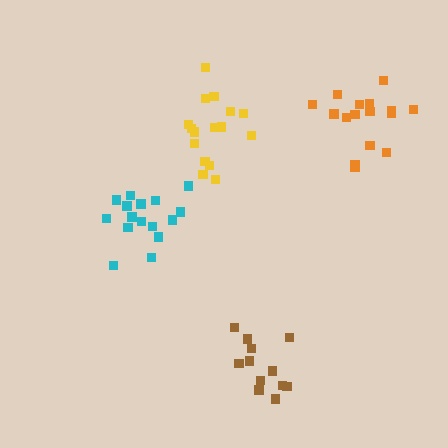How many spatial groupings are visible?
There are 4 spatial groupings.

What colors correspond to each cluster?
The clusters are colored: yellow, brown, cyan, orange.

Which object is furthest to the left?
The cyan cluster is leftmost.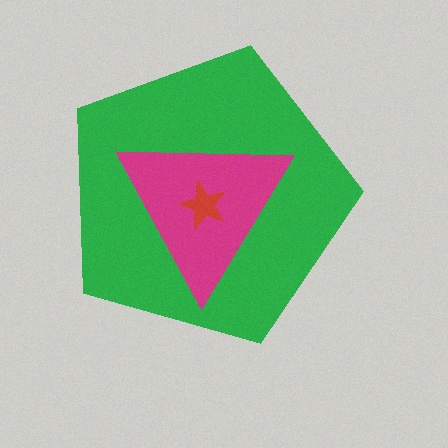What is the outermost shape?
The green pentagon.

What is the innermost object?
The red star.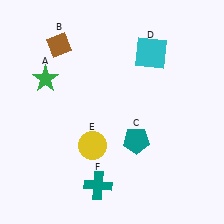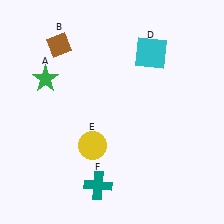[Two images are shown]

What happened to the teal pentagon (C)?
The teal pentagon (C) was removed in Image 2. It was in the bottom-right area of Image 1.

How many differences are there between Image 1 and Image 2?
There is 1 difference between the two images.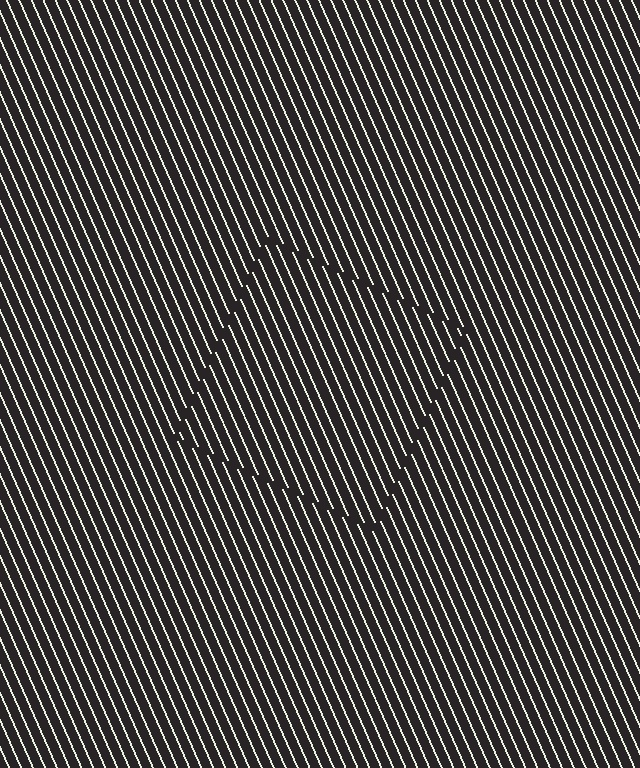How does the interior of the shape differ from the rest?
The interior of the shape contains the same grating, shifted by half a period — the contour is defined by the phase discontinuity where line-ends from the inner and outer gratings abut.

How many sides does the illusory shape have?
4 sides — the line-ends trace a square.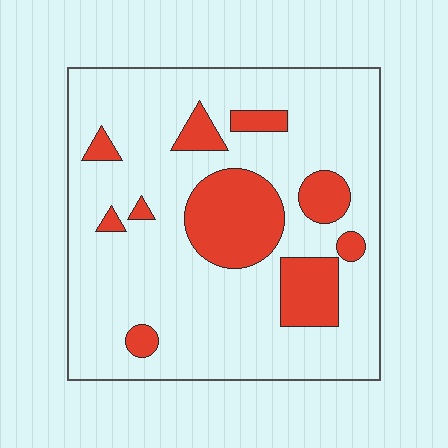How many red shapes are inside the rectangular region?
10.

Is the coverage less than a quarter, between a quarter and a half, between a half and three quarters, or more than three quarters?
Less than a quarter.